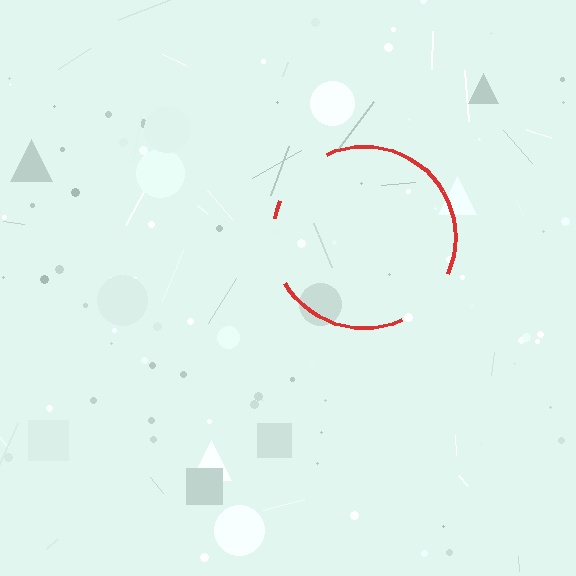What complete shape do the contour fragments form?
The contour fragments form a circle.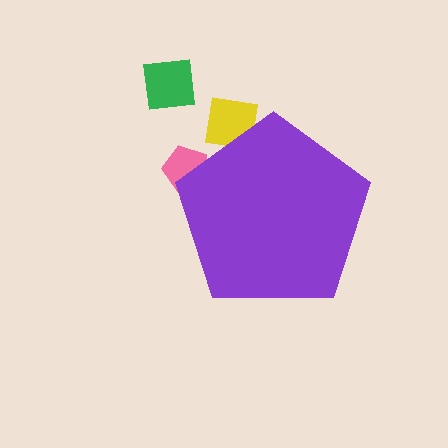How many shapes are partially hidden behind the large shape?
2 shapes are partially hidden.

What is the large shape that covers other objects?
A purple pentagon.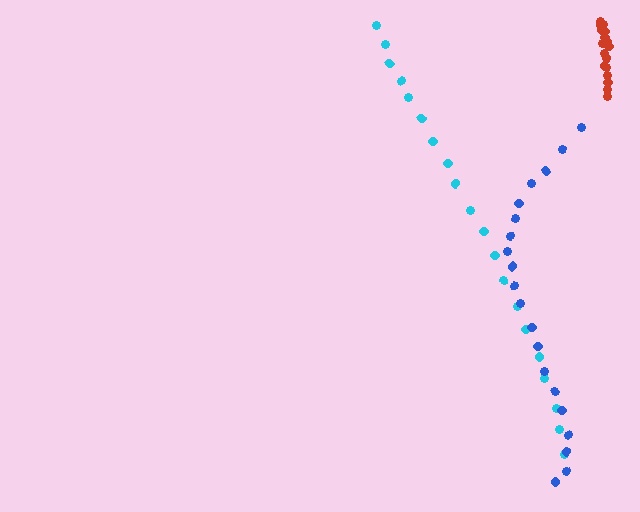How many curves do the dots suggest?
There are 3 distinct paths.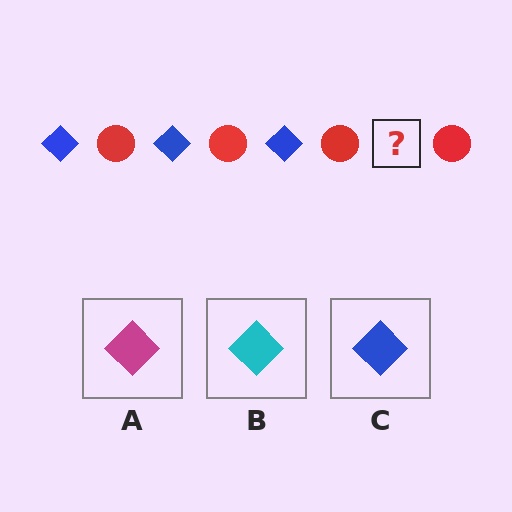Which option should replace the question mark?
Option C.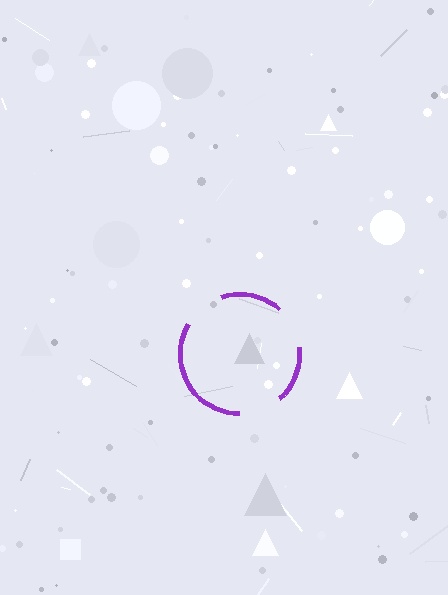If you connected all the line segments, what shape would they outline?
They would outline a circle.